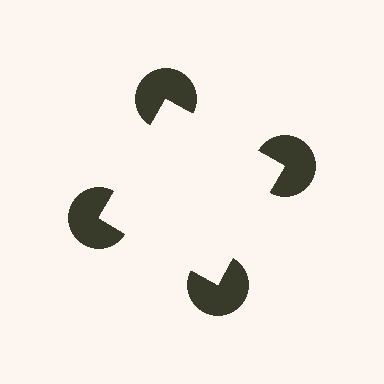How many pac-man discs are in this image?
There are 4 — one at each vertex of the illusory square.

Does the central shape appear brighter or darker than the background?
It typically appears slightly brighter than the background, even though no actual brightness change is drawn.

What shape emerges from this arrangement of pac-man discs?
An illusory square — its edges are inferred from the aligned wedge cuts in the pac-man discs, not physically drawn.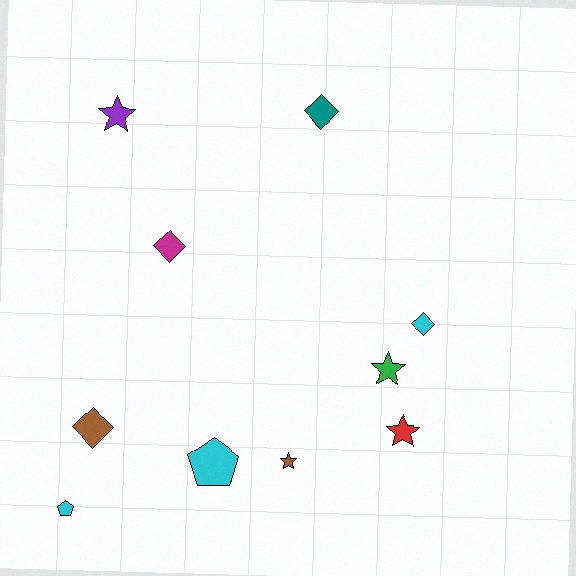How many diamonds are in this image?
There are 4 diamonds.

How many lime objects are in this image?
There are no lime objects.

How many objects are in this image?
There are 10 objects.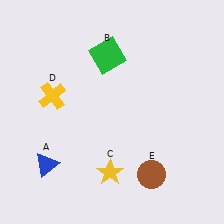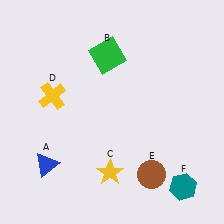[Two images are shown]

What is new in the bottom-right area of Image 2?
A teal hexagon (F) was added in the bottom-right area of Image 2.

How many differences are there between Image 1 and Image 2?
There is 1 difference between the two images.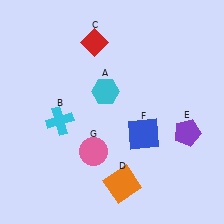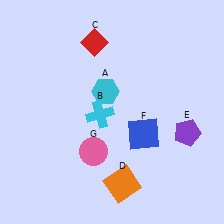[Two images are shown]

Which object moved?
The cyan cross (B) moved right.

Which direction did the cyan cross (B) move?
The cyan cross (B) moved right.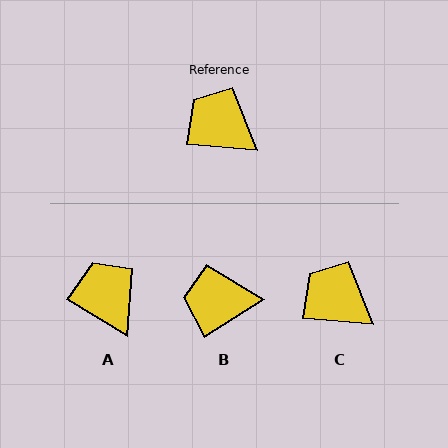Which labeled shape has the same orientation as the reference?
C.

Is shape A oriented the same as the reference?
No, it is off by about 26 degrees.